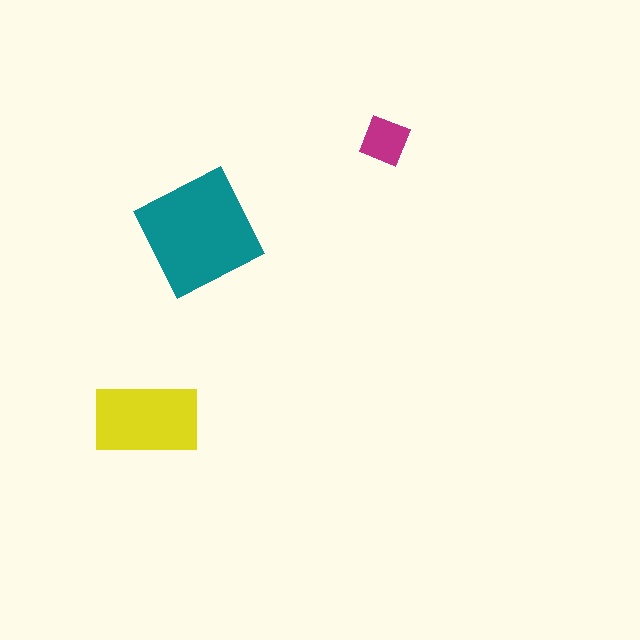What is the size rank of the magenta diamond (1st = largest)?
3rd.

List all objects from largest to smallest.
The teal square, the yellow rectangle, the magenta diamond.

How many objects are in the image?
There are 3 objects in the image.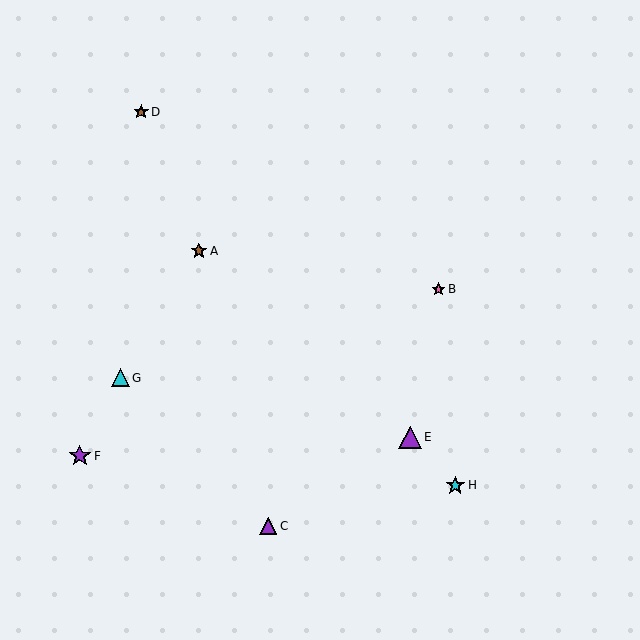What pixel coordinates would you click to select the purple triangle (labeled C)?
Click at (268, 526) to select the purple triangle C.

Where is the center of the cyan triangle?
The center of the cyan triangle is at (120, 378).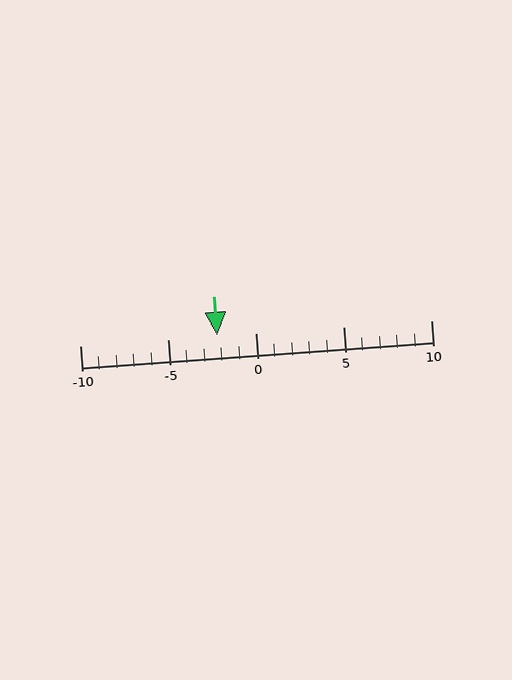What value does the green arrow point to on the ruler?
The green arrow points to approximately -2.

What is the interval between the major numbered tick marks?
The major tick marks are spaced 5 units apart.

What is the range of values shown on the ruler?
The ruler shows values from -10 to 10.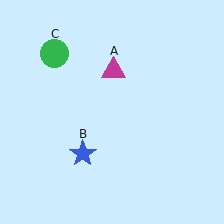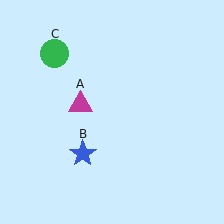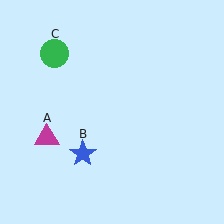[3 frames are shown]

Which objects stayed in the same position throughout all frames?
Blue star (object B) and green circle (object C) remained stationary.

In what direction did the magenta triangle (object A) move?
The magenta triangle (object A) moved down and to the left.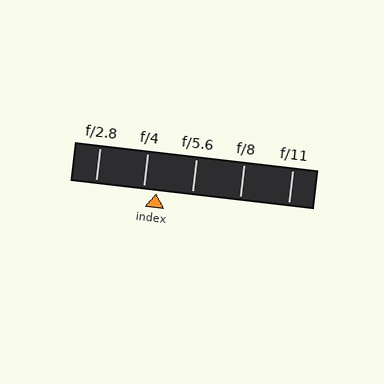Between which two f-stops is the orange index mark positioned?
The index mark is between f/4 and f/5.6.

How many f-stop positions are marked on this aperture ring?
There are 5 f-stop positions marked.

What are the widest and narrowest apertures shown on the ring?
The widest aperture shown is f/2.8 and the narrowest is f/11.